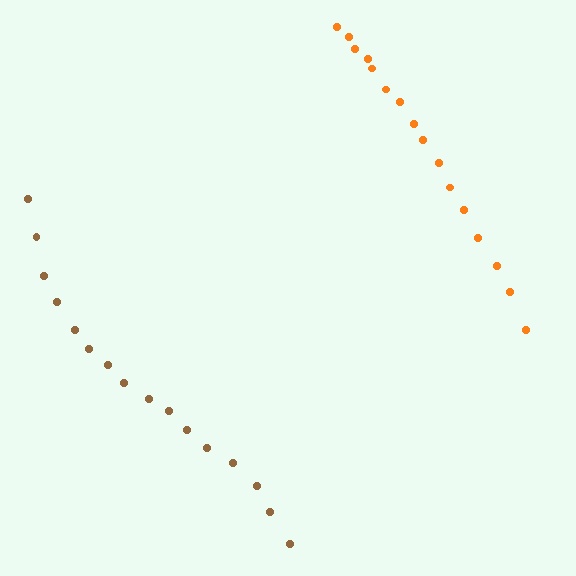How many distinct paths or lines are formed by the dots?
There are 2 distinct paths.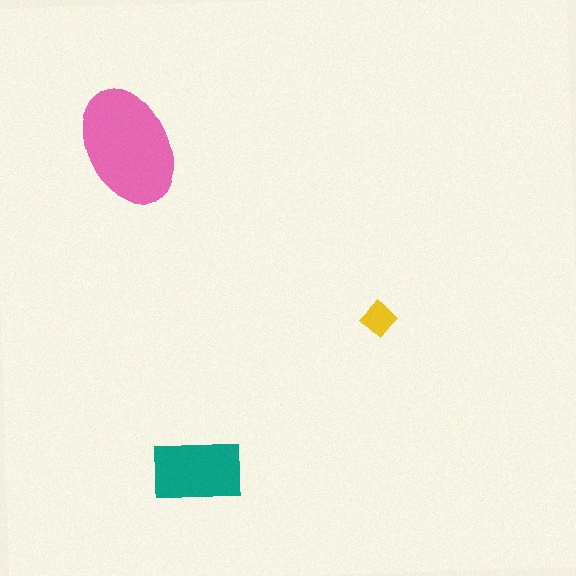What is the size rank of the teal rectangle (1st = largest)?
2nd.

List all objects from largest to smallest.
The pink ellipse, the teal rectangle, the yellow diamond.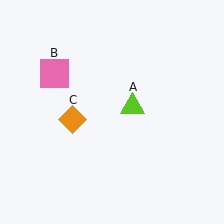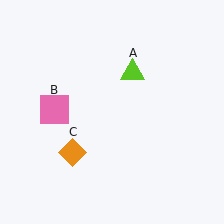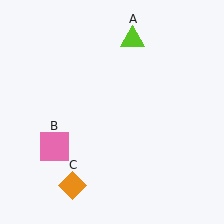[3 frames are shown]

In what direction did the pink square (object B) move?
The pink square (object B) moved down.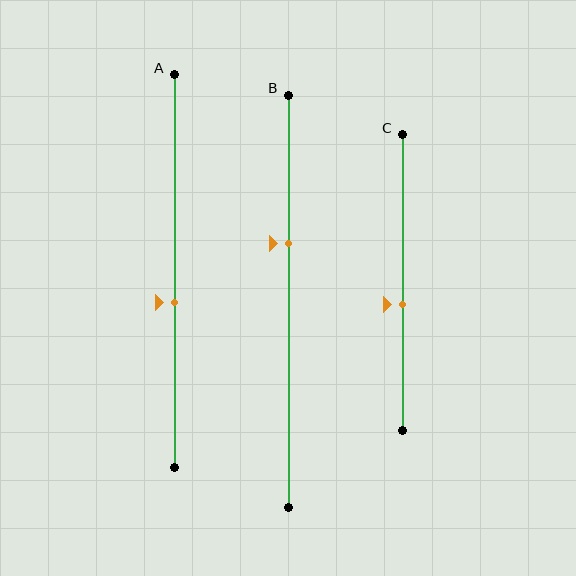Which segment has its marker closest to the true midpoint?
Segment C has its marker closest to the true midpoint.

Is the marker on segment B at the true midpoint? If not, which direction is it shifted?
No, the marker on segment B is shifted upward by about 14% of the segment length.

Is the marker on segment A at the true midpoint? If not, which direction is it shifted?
No, the marker on segment A is shifted downward by about 8% of the segment length.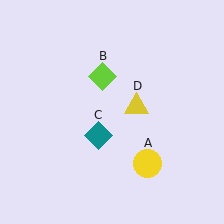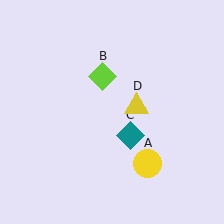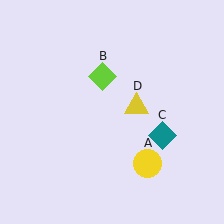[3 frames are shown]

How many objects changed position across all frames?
1 object changed position: teal diamond (object C).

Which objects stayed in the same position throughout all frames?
Yellow circle (object A) and lime diamond (object B) and yellow triangle (object D) remained stationary.